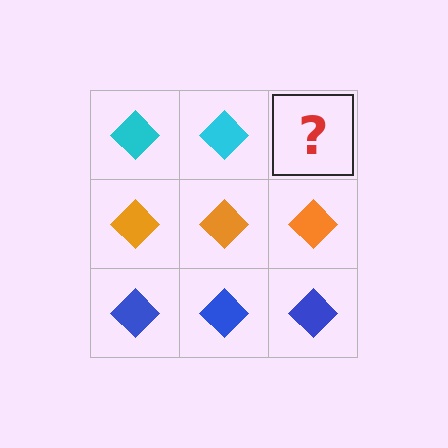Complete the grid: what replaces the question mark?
The question mark should be replaced with a cyan diamond.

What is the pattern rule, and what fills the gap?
The rule is that each row has a consistent color. The gap should be filled with a cyan diamond.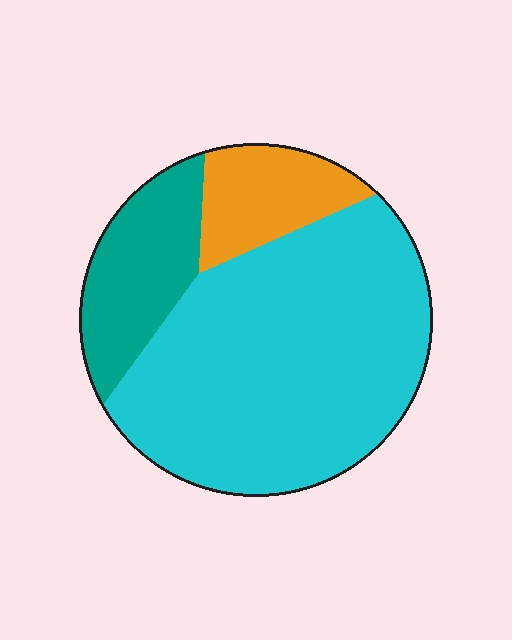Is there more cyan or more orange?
Cyan.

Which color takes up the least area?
Orange, at roughly 15%.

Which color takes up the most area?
Cyan, at roughly 65%.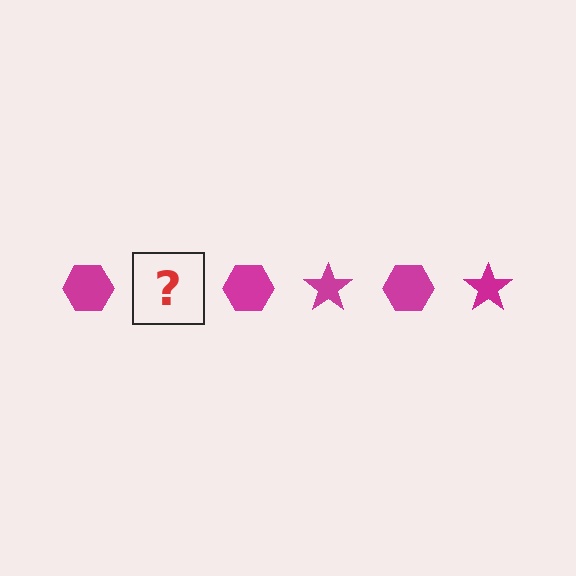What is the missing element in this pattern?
The missing element is a magenta star.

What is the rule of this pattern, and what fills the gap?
The rule is that the pattern cycles through hexagon, star shapes in magenta. The gap should be filled with a magenta star.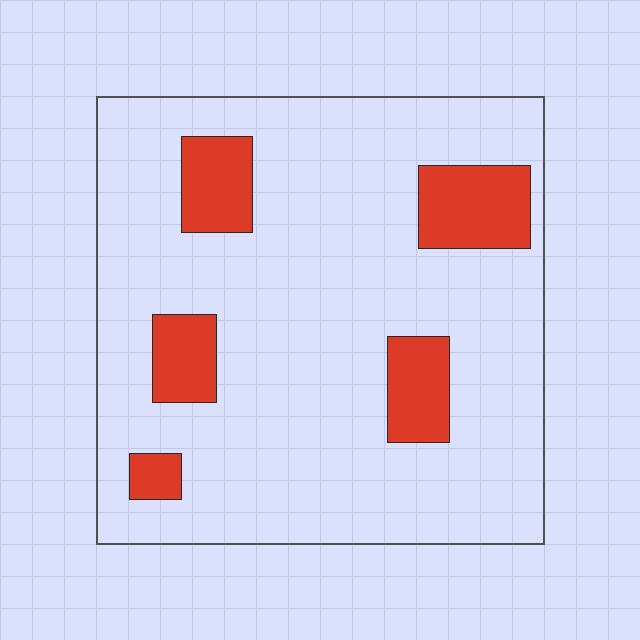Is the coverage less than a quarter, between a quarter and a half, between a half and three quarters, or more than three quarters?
Less than a quarter.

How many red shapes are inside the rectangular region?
5.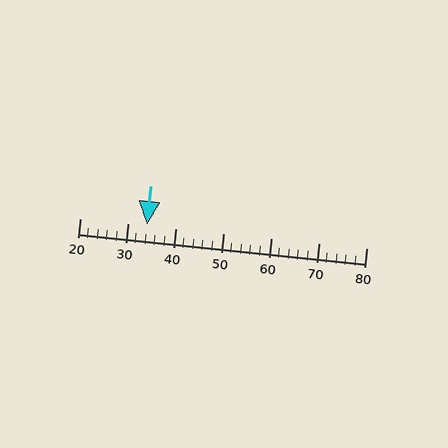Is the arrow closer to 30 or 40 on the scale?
The arrow is closer to 30.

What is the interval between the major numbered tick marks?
The major tick marks are spaced 10 units apart.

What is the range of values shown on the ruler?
The ruler shows values from 20 to 80.